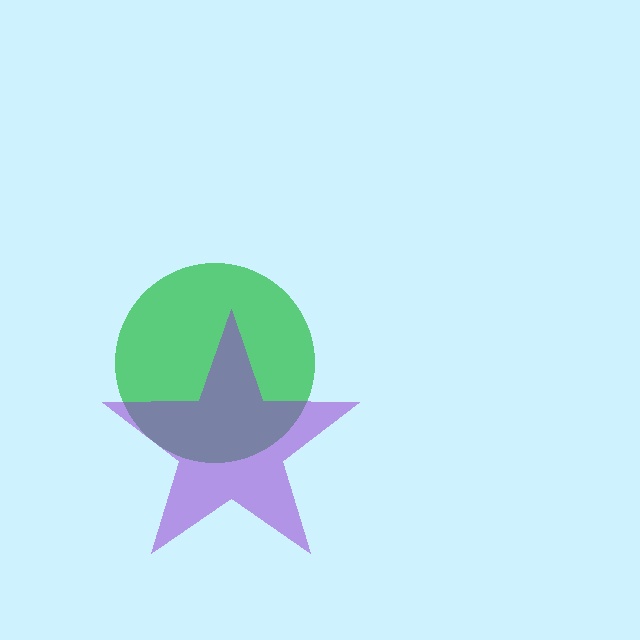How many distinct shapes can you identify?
There are 2 distinct shapes: a green circle, a purple star.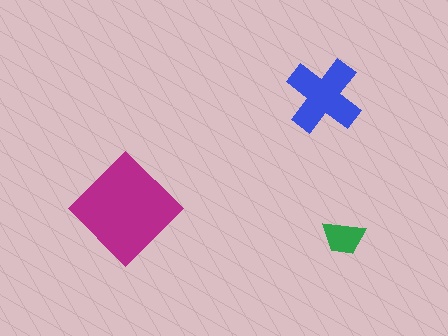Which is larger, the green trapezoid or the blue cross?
The blue cross.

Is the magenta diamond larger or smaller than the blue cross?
Larger.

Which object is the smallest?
The green trapezoid.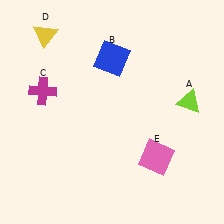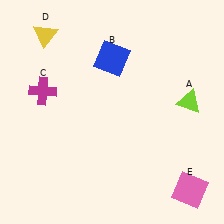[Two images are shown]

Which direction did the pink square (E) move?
The pink square (E) moved right.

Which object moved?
The pink square (E) moved right.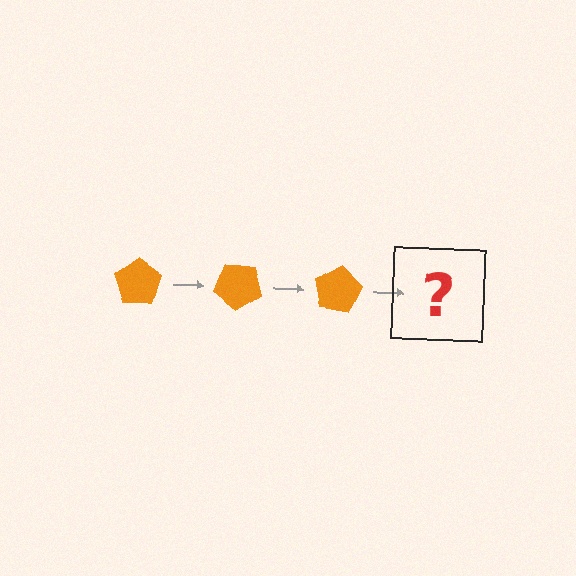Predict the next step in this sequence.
The next step is an orange pentagon rotated 120 degrees.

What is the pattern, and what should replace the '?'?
The pattern is that the pentagon rotates 40 degrees each step. The '?' should be an orange pentagon rotated 120 degrees.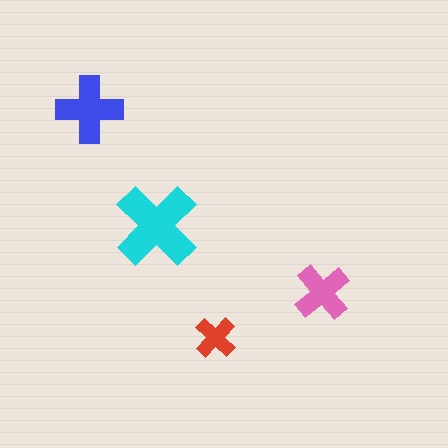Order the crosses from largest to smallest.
the cyan one, the blue one, the pink one, the red one.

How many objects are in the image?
There are 4 objects in the image.